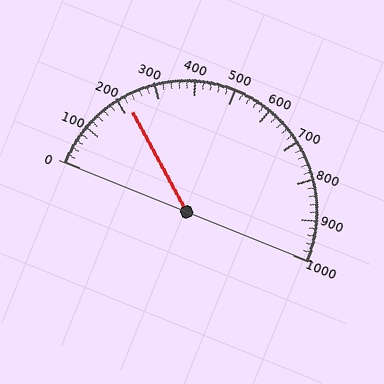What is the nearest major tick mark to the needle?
The nearest major tick mark is 200.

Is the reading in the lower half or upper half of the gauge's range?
The reading is in the lower half of the range (0 to 1000).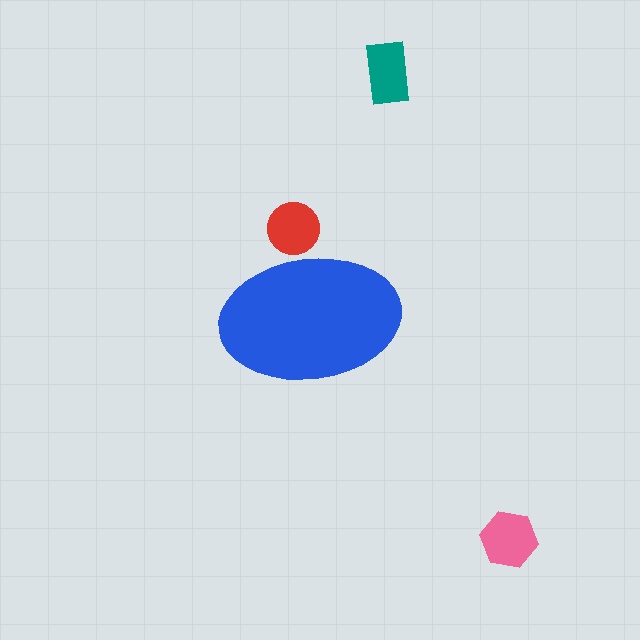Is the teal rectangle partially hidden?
No, the teal rectangle is fully visible.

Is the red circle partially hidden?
Yes, the red circle is partially hidden behind the blue ellipse.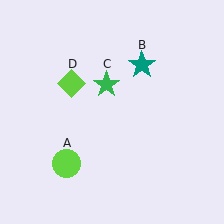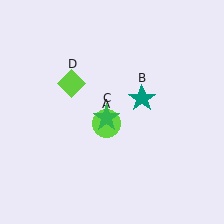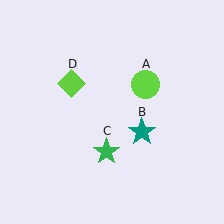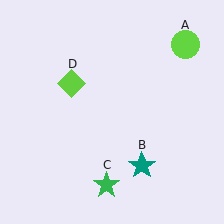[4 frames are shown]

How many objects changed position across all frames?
3 objects changed position: lime circle (object A), teal star (object B), green star (object C).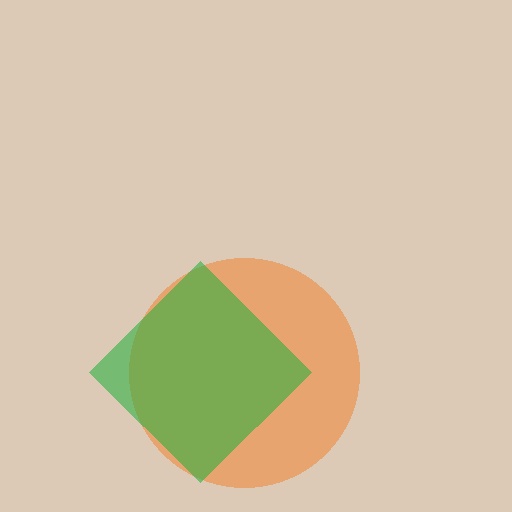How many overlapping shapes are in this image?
There are 2 overlapping shapes in the image.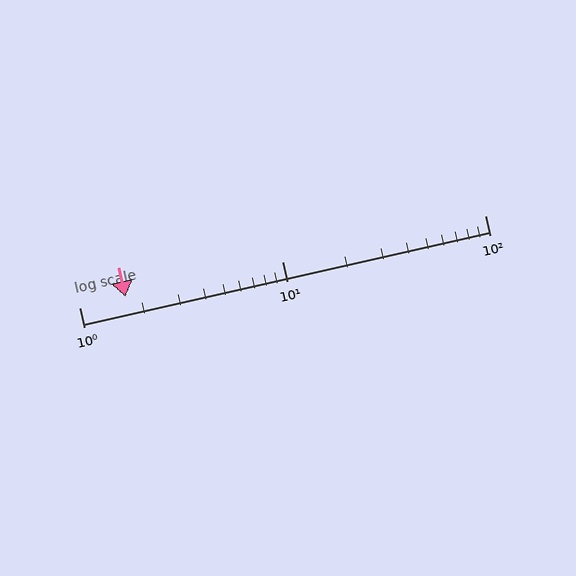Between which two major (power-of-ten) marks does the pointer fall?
The pointer is between 1 and 10.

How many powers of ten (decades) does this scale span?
The scale spans 2 decades, from 1 to 100.